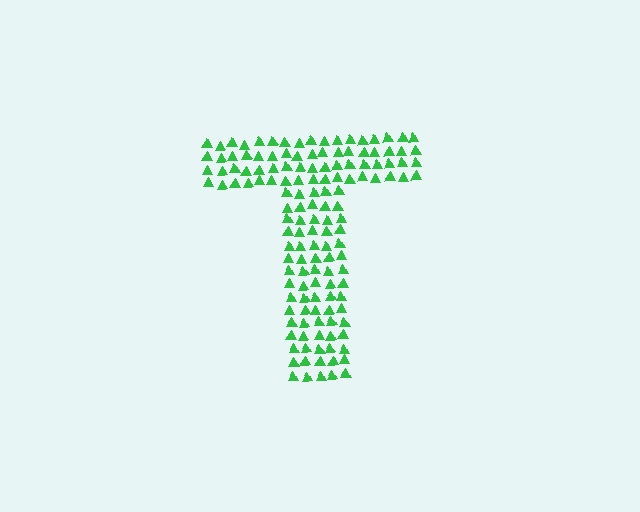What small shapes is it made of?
It is made of small triangles.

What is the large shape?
The large shape is the letter T.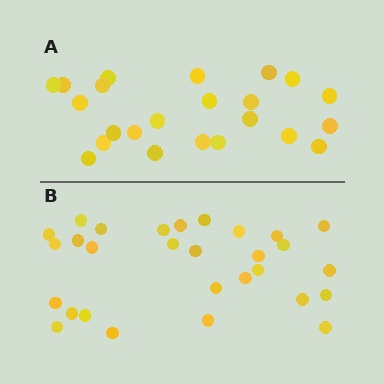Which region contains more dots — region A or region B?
Region B (the bottom region) has more dots.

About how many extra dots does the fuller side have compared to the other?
Region B has about 6 more dots than region A.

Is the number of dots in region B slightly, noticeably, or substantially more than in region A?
Region B has noticeably more, but not dramatically so. The ratio is roughly 1.3 to 1.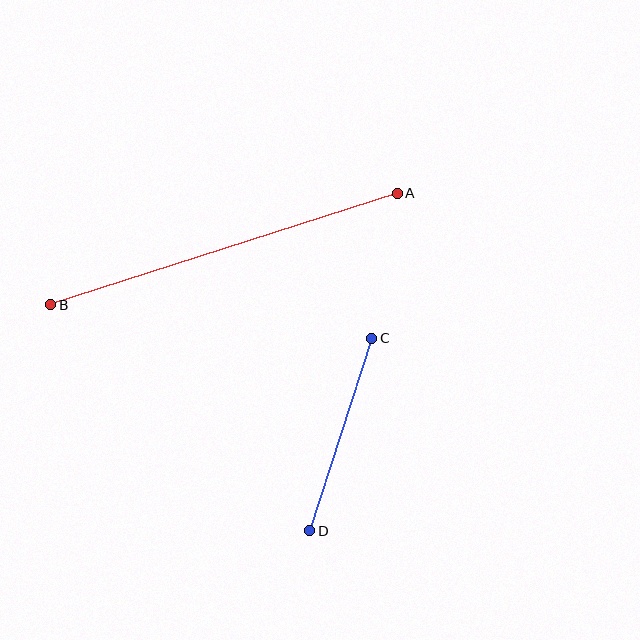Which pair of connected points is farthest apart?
Points A and B are farthest apart.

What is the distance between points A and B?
The distance is approximately 364 pixels.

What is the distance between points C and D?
The distance is approximately 202 pixels.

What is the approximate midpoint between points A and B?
The midpoint is at approximately (224, 249) pixels.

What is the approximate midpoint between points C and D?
The midpoint is at approximately (341, 435) pixels.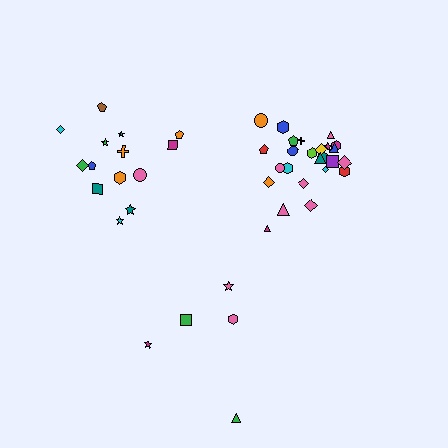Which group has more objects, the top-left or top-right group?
The top-right group.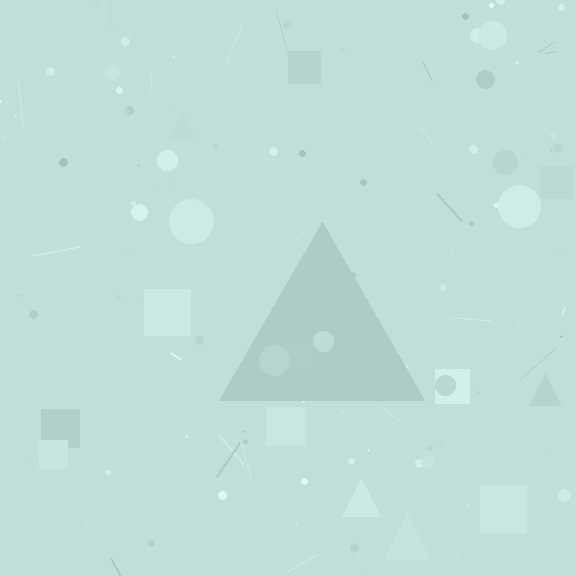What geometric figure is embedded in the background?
A triangle is embedded in the background.